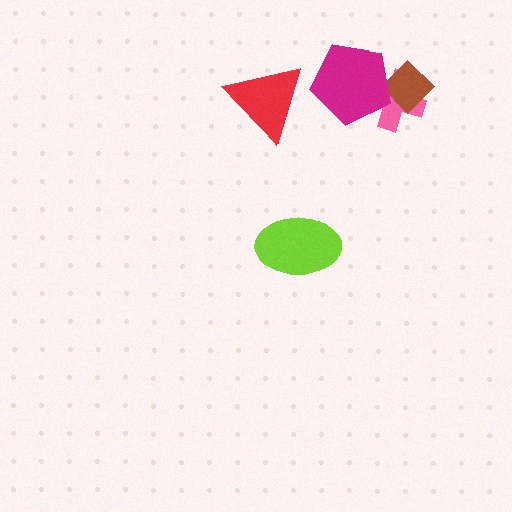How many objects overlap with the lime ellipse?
0 objects overlap with the lime ellipse.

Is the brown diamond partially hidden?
Yes, it is partially covered by another shape.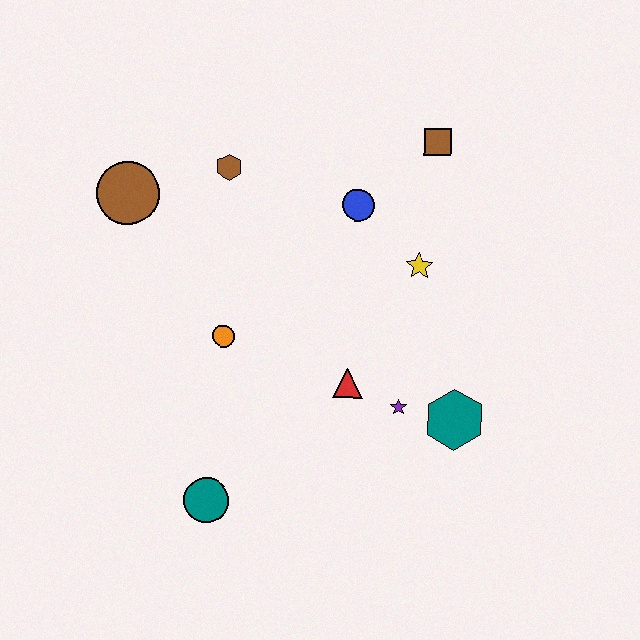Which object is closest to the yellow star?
The blue circle is closest to the yellow star.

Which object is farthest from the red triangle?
The brown circle is farthest from the red triangle.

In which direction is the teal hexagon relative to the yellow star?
The teal hexagon is below the yellow star.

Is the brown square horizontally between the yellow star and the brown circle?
No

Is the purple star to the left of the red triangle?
No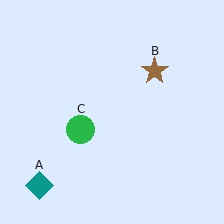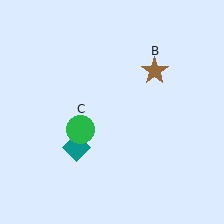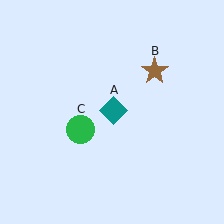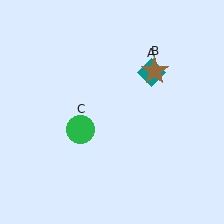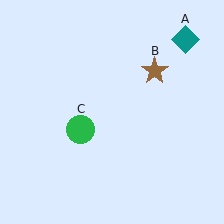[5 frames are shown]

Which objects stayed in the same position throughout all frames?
Brown star (object B) and green circle (object C) remained stationary.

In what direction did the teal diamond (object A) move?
The teal diamond (object A) moved up and to the right.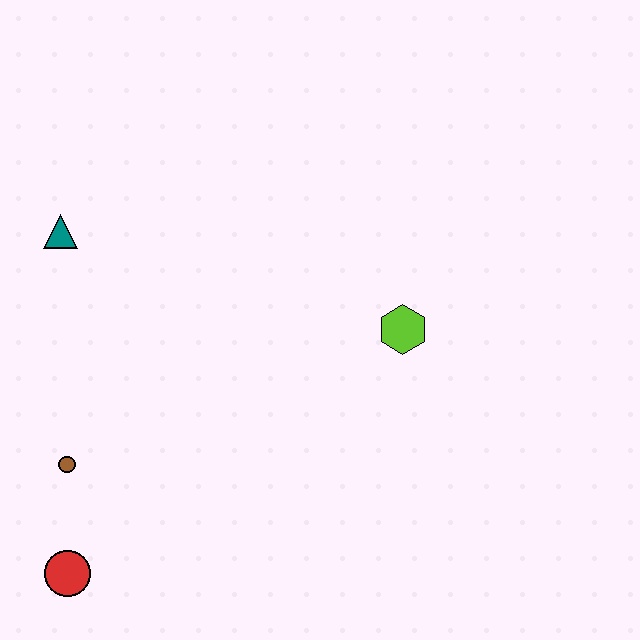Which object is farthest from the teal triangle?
The lime hexagon is farthest from the teal triangle.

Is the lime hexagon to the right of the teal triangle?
Yes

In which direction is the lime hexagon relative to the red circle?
The lime hexagon is to the right of the red circle.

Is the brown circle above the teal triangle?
No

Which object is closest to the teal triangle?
The brown circle is closest to the teal triangle.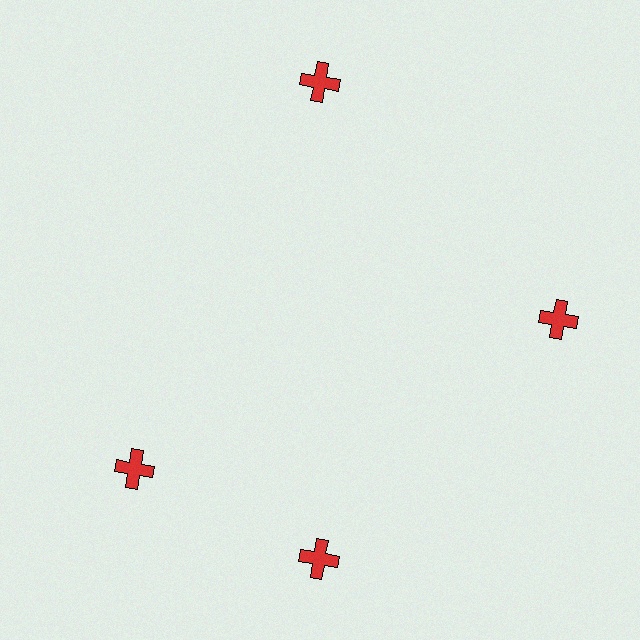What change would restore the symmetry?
The symmetry would be restored by rotating it back into even spacing with its neighbors so that all 4 crosses sit at equal angles and equal distance from the center.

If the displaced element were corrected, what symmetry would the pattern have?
It would have 4-fold rotational symmetry — the pattern would map onto itself every 90 degrees.